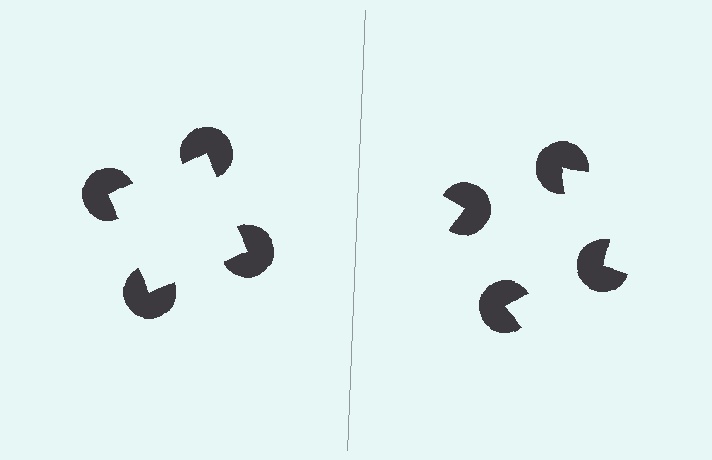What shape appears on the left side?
An illusory square.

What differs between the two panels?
The pac-man discs are positioned identically on both sides; only the wedge orientations differ. On the left they align to a square; on the right they are misaligned.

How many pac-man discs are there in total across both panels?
8 — 4 on each side.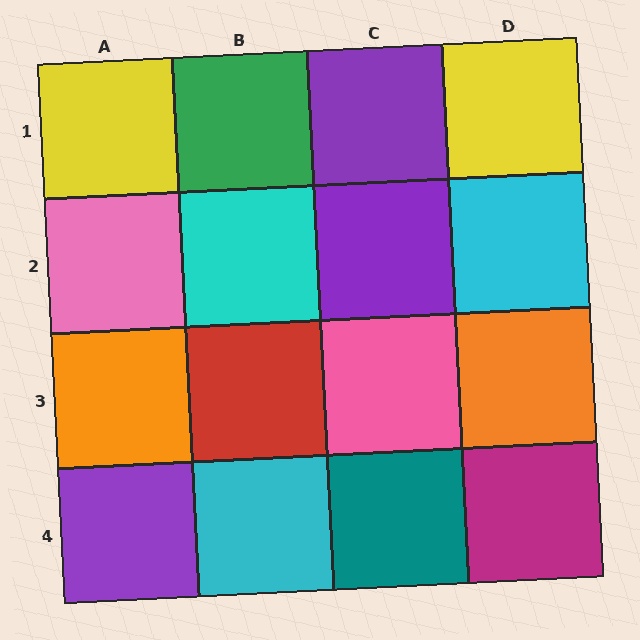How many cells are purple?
3 cells are purple.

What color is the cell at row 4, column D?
Magenta.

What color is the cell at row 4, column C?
Teal.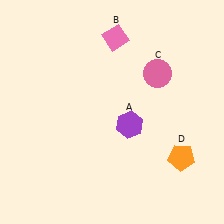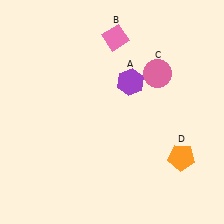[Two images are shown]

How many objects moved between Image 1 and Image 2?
1 object moved between the two images.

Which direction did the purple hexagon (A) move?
The purple hexagon (A) moved up.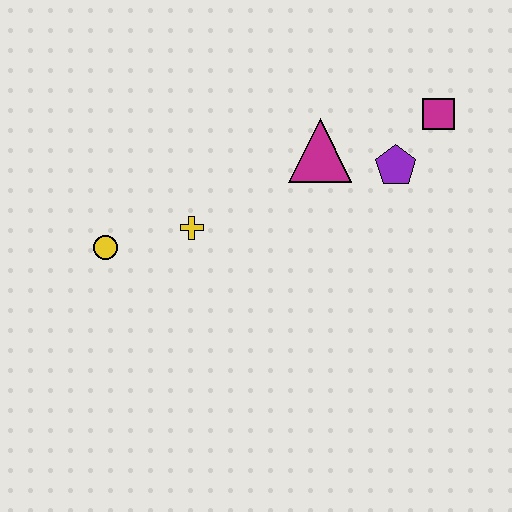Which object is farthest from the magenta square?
The yellow circle is farthest from the magenta square.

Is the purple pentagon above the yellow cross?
Yes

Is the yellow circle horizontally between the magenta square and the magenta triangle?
No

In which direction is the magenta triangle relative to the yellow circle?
The magenta triangle is to the right of the yellow circle.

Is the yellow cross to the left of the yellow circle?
No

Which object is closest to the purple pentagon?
The magenta square is closest to the purple pentagon.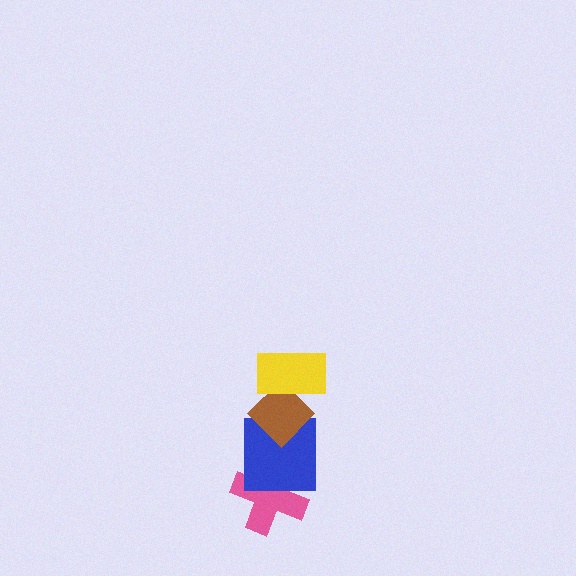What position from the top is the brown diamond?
The brown diamond is 2nd from the top.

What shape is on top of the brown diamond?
The yellow rectangle is on top of the brown diamond.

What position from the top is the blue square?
The blue square is 3rd from the top.